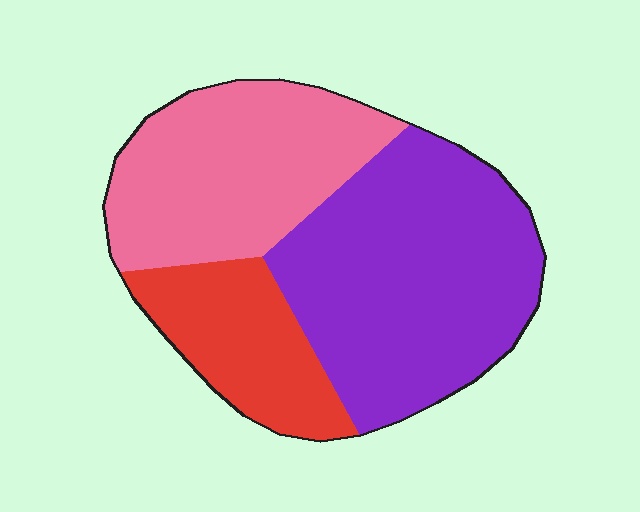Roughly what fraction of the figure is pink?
Pink covers 33% of the figure.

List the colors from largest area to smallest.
From largest to smallest: purple, pink, red.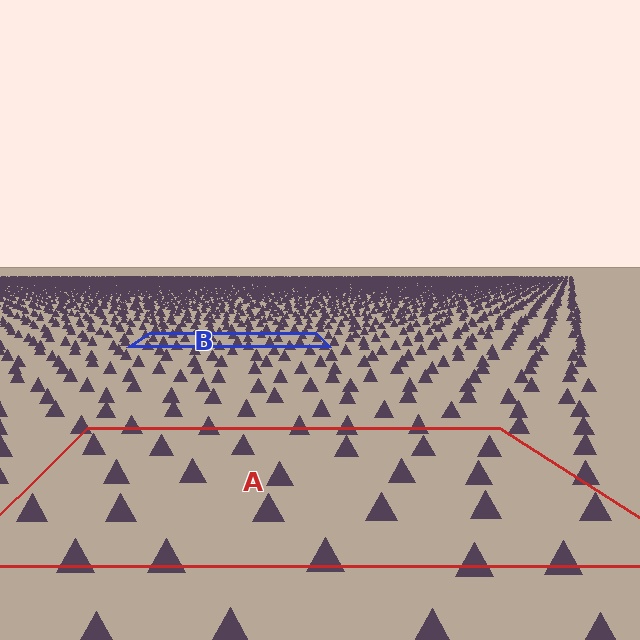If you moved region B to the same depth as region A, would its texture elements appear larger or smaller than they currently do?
They would appear larger. At a closer depth, the same texture elements are projected at a bigger on-screen size.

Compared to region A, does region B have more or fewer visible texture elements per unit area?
Region B has more texture elements per unit area — they are packed more densely because it is farther away.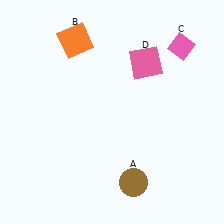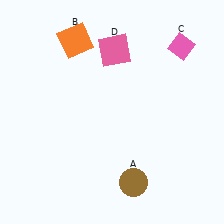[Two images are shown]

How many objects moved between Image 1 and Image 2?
1 object moved between the two images.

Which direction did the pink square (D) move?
The pink square (D) moved left.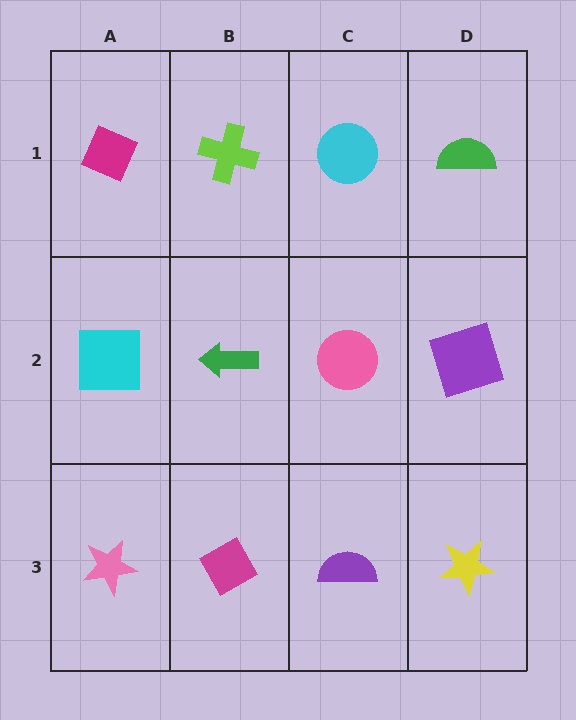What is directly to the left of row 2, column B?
A cyan square.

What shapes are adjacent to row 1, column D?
A purple square (row 2, column D), a cyan circle (row 1, column C).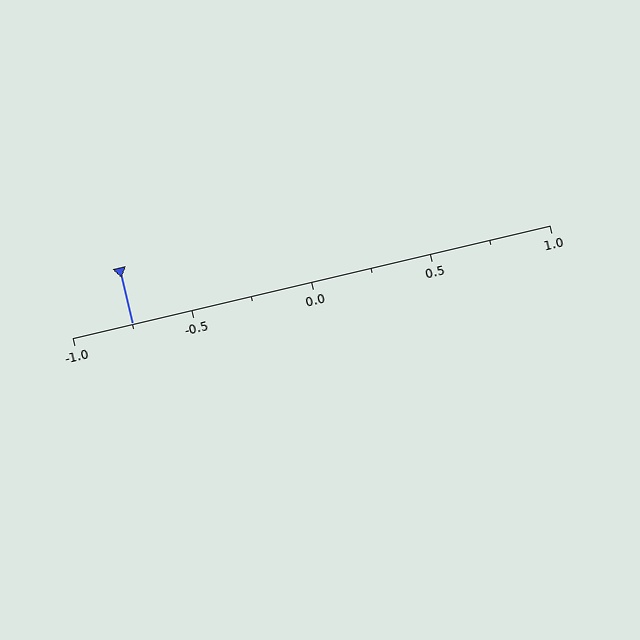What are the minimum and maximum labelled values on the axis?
The axis runs from -1.0 to 1.0.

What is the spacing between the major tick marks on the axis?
The major ticks are spaced 0.5 apart.